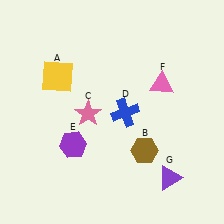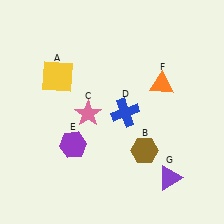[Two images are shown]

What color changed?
The triangle (F) changed from pink in Image 1 to orange in Image 2.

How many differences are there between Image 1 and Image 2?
There is 1 difference between the two images.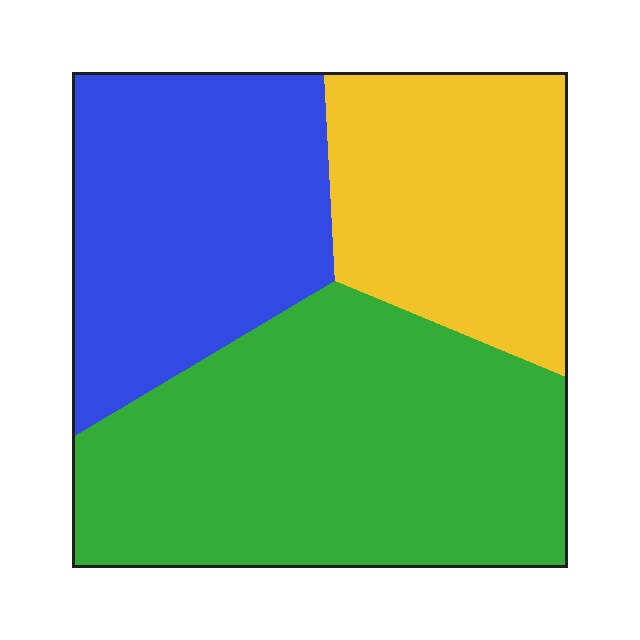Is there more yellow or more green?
Green.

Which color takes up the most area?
Green, at roughly 45%.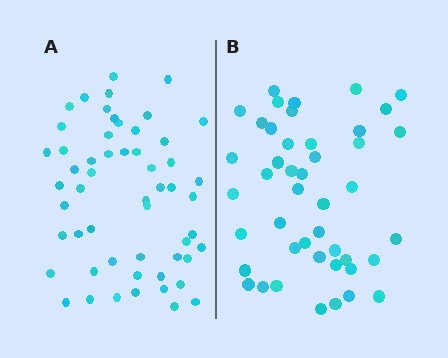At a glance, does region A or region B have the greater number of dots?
Region A (the left region) has more dots.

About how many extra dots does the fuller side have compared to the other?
Region A has roughly 10 or so more dots than region B.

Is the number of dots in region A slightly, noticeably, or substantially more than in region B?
Region A has only slightly more — the two regions are fairly close. The ratio is roughly 1.2 to 1.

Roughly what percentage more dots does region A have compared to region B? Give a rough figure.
About 20% more.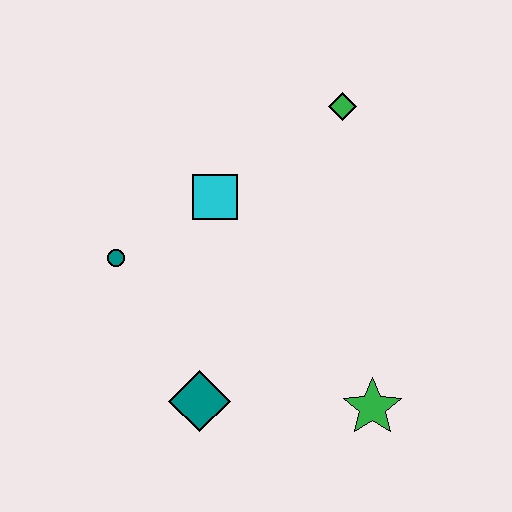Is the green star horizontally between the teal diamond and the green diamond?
No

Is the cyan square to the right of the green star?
No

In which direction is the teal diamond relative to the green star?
The teal diamond is to the left of the green star.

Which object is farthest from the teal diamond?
The green diamond is farthest from the teal diamond.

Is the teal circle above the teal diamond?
Yes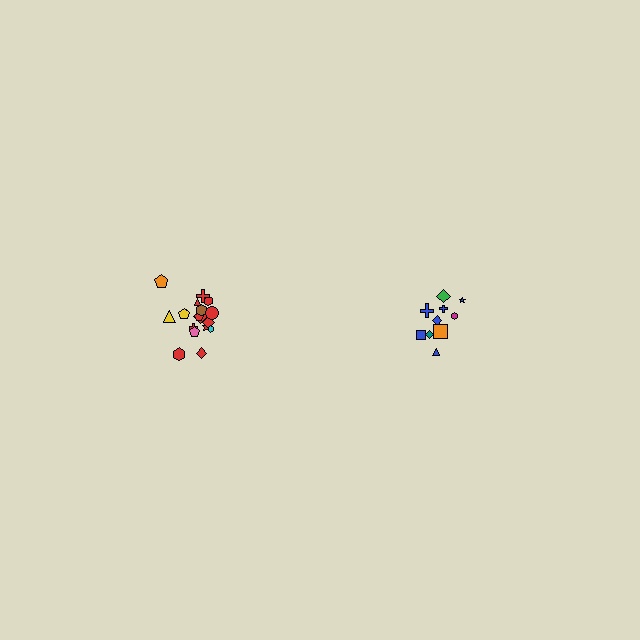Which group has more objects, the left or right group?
The left group.